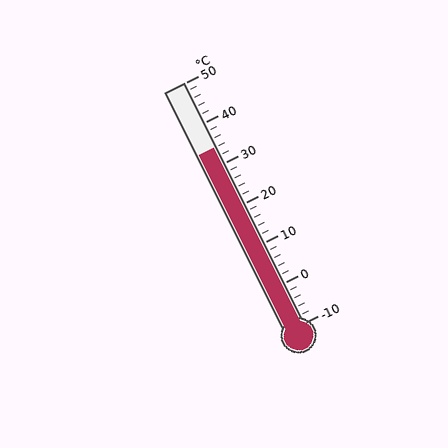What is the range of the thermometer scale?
The thermometer scale ranges from -10°C to 50°C.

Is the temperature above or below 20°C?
The temperature is above 20°C.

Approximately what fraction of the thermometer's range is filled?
The thermometer is filled to approximately 75% of its range.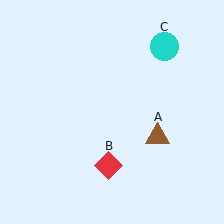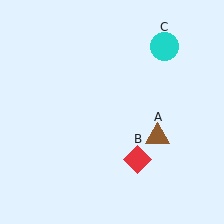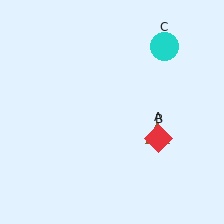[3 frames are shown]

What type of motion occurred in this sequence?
The red diamond (object B) rotated counterclockwise around the center of the scene.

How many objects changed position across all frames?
1 object changed position: red diamond (object B).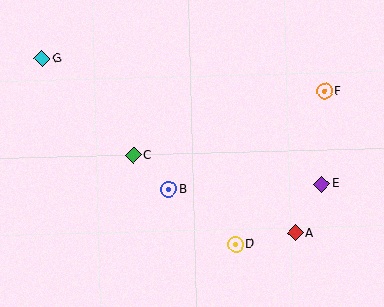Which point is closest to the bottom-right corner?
Point A is closest to the bottom-right corner.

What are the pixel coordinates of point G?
Point G is at (42, 59).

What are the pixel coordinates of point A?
Point A is at (295, 233).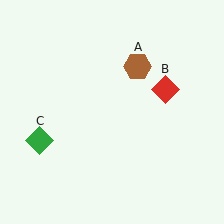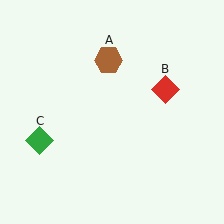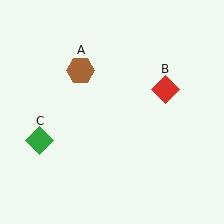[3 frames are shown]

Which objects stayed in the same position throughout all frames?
Red diamond (object B) and green diamond (object C) remained stationary.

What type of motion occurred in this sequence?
The brown hexagon (object A) rotated counterclockwise around the center of the scene.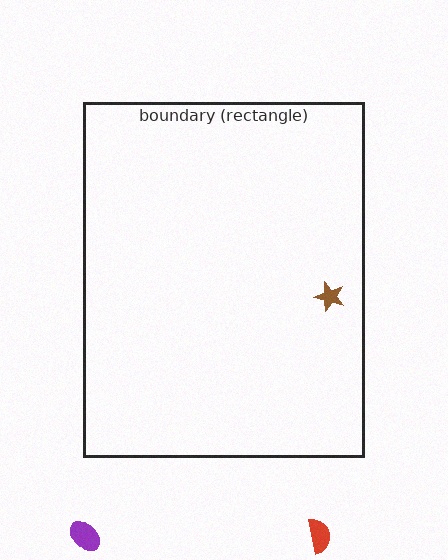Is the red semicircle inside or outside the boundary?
Outside.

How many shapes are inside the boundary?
1 inside, 2 outside.